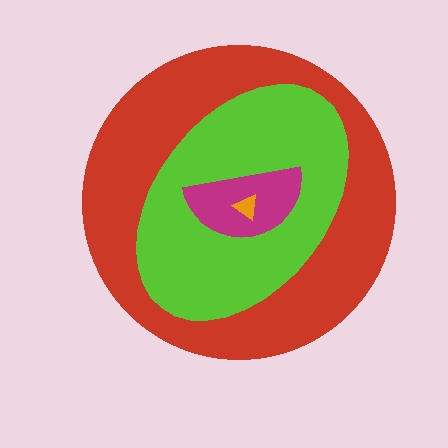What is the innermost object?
The orange triangle.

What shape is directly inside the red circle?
The lime ellipse.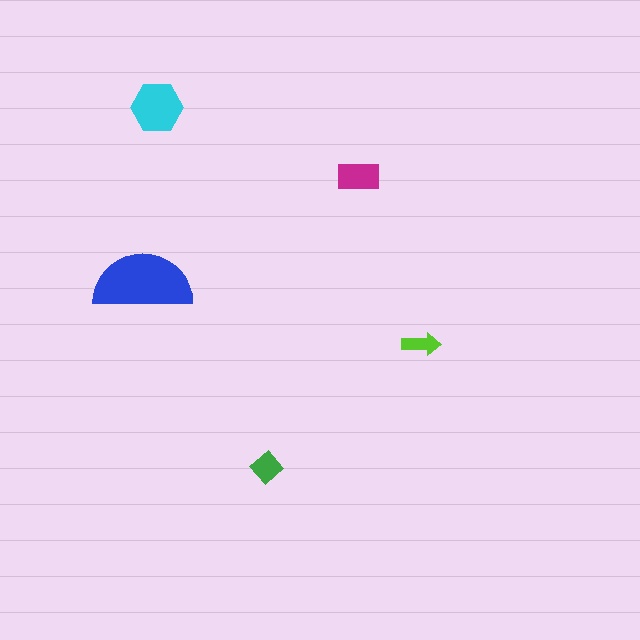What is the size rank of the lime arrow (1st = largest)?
5th.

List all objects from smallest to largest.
The lime arrow, the green diamond, the magenta rectangle, the cyan hexagon, the blue semicircle.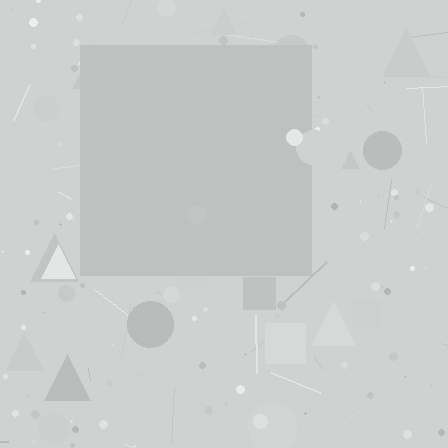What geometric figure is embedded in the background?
A square is embedded in the background.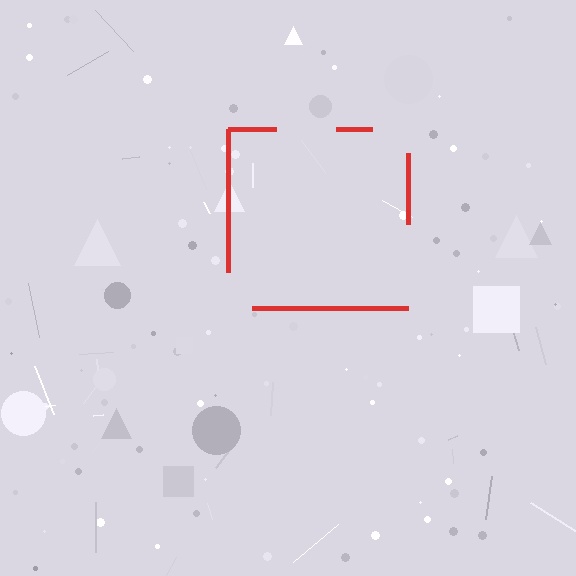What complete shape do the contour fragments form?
The contour fragments form a square.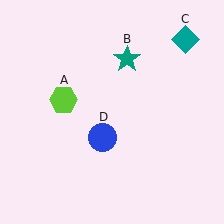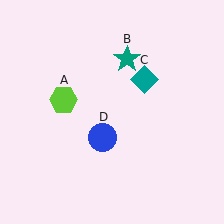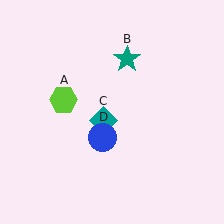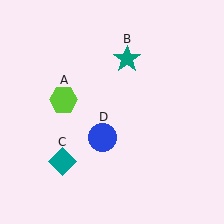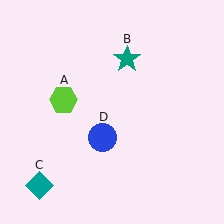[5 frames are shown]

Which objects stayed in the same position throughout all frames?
Lime hexagon (object A) and teal star (object B) and blue circle (object D) remained stationary.